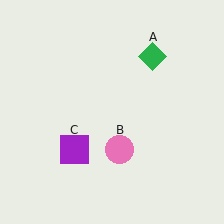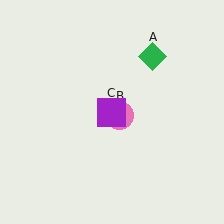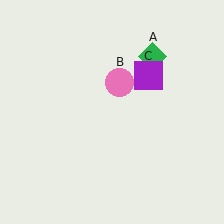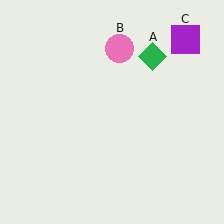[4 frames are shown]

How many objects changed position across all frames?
2 objects changed position: pink circle (object B), purple square (object C).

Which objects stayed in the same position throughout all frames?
Green diamond (object A) remained stationary.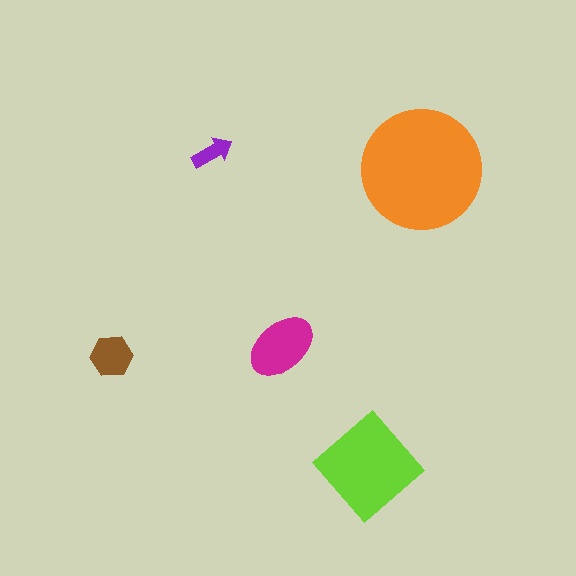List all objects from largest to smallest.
The orange circle, the lime diamond, the magenta ellipse, the brown hexagon, the purple arrow.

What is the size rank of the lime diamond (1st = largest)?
2nd.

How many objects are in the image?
There are 5 objects in the image.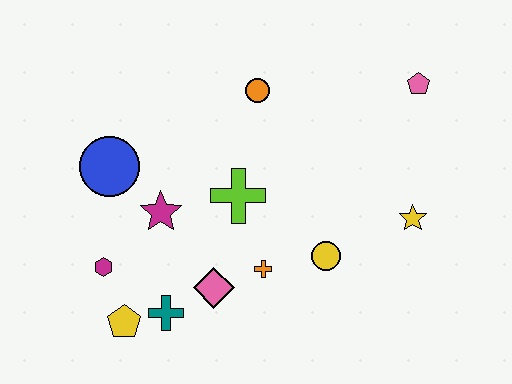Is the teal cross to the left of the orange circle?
Yes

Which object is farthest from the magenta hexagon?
The pink pentagon is farthest from the magenta hexagon.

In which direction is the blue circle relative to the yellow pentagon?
The blue circle is above the yellow pentagon.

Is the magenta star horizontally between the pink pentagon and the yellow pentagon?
Yes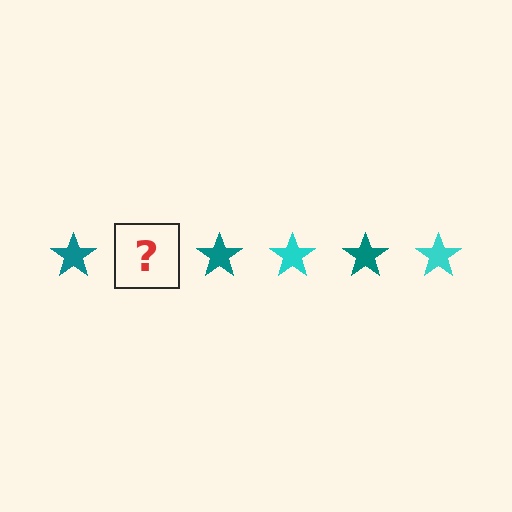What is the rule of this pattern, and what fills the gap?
The rule is that the pattern cycles through teal, cyan stars. The gap should be filled with a cyan star.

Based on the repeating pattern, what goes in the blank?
The blank should be a cyan star.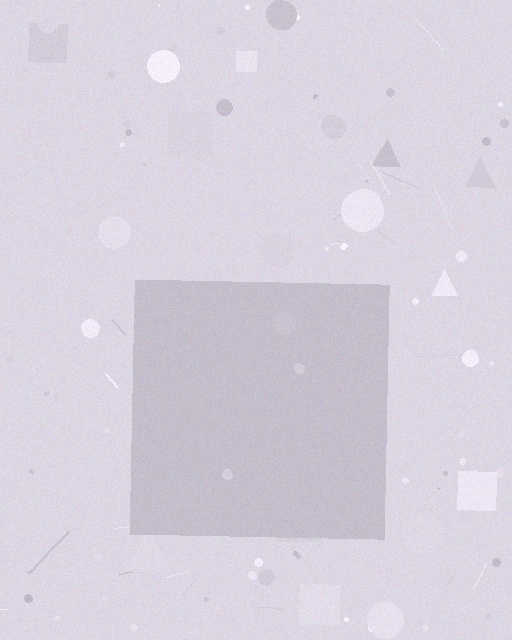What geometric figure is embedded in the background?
A square is embedded in the background.